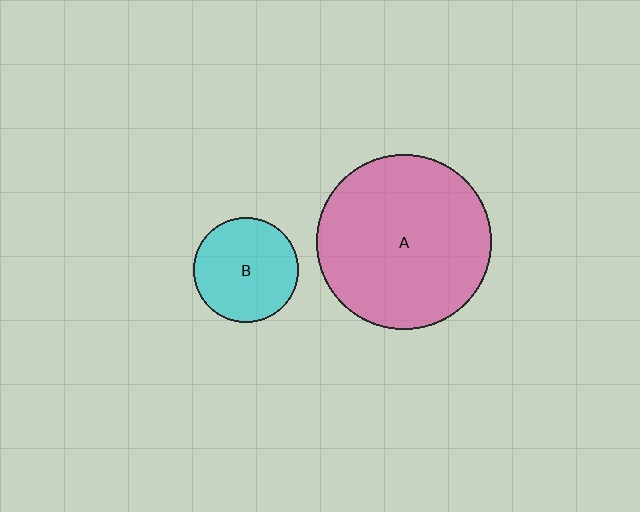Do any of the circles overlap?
No, none of the circles overlap.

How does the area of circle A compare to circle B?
Approximately 2.8 times.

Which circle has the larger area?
Circle A (pink).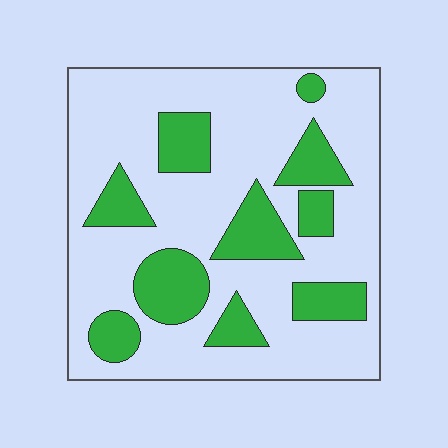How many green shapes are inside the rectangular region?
10.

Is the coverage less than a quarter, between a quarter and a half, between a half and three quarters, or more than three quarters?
Between a quarter and a half.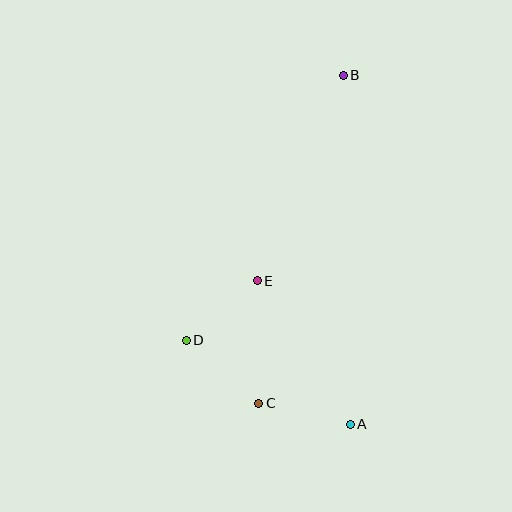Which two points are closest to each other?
Points D and E are closest to each other.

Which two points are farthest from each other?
Points A and B are farthest from each other.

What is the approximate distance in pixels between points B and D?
The distance between B and D is approximately 308 pixels.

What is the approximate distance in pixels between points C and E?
The distance between C and E is approximately 123 pixels.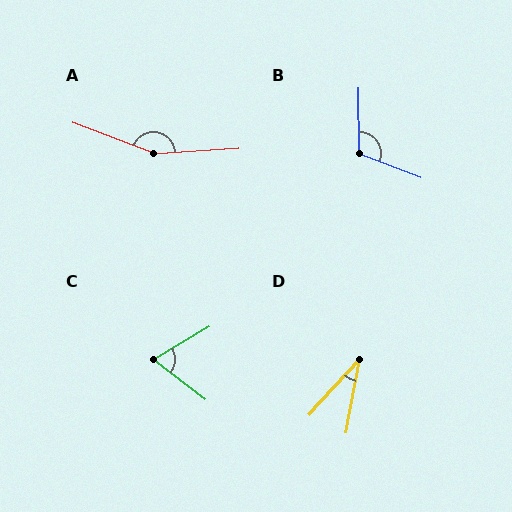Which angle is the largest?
A, at approximately 155 degrees.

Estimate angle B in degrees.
Approximately 111 degrees.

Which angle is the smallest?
D, at approximately 32 degrees.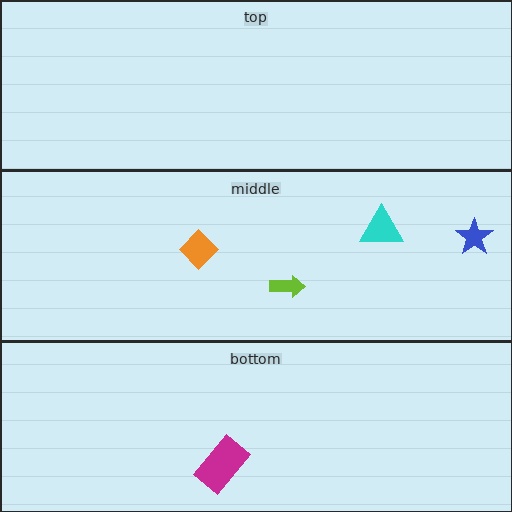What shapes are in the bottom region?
The magenta rectangle.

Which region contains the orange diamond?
The middle region.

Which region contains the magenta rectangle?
The bottom region.